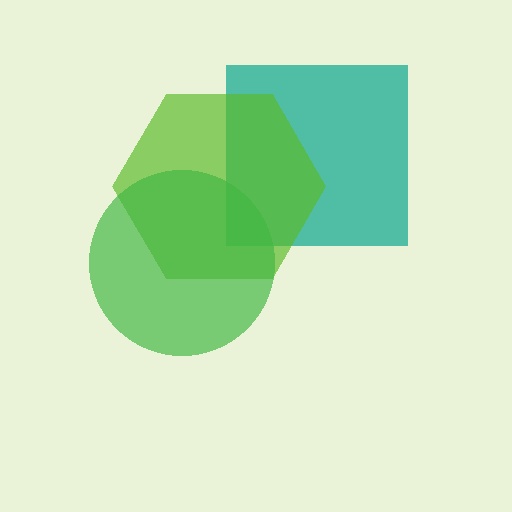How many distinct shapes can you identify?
There are 3 distinct shapes: a teal square, a lime hexagon, a green circle.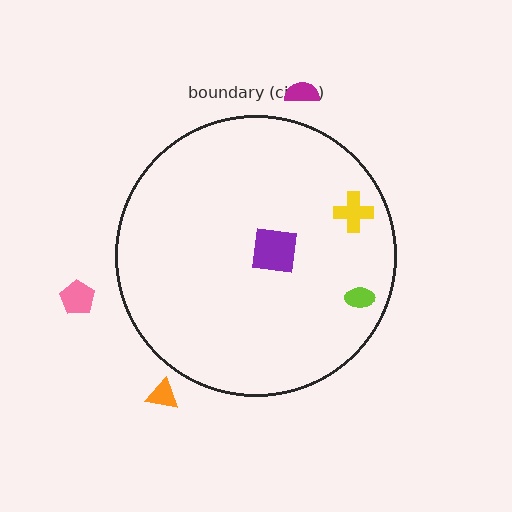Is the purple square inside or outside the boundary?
Inside.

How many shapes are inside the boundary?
3 inside, 3 outside.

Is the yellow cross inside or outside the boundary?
Inside.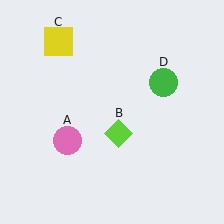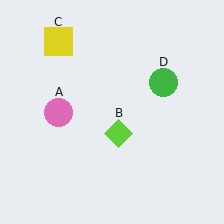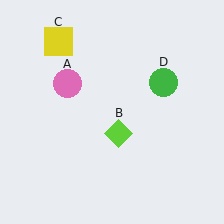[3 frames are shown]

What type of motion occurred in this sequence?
The pink circle (object A) rotated clockwise around the center of the scene.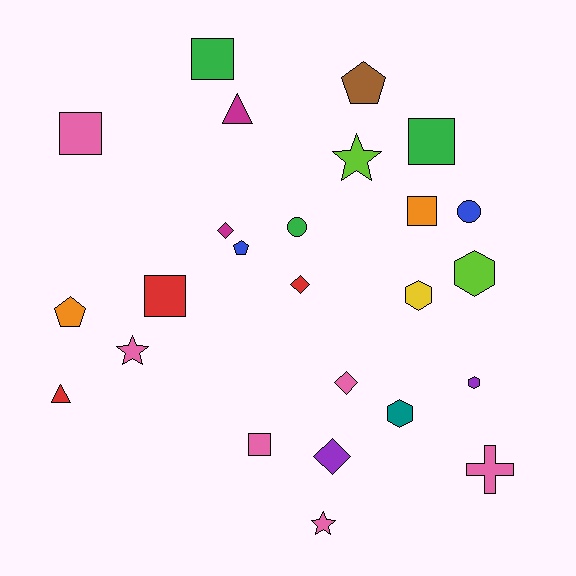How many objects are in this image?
There are 25 objects.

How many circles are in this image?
There are 2 circles.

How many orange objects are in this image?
There are 2 orange objects.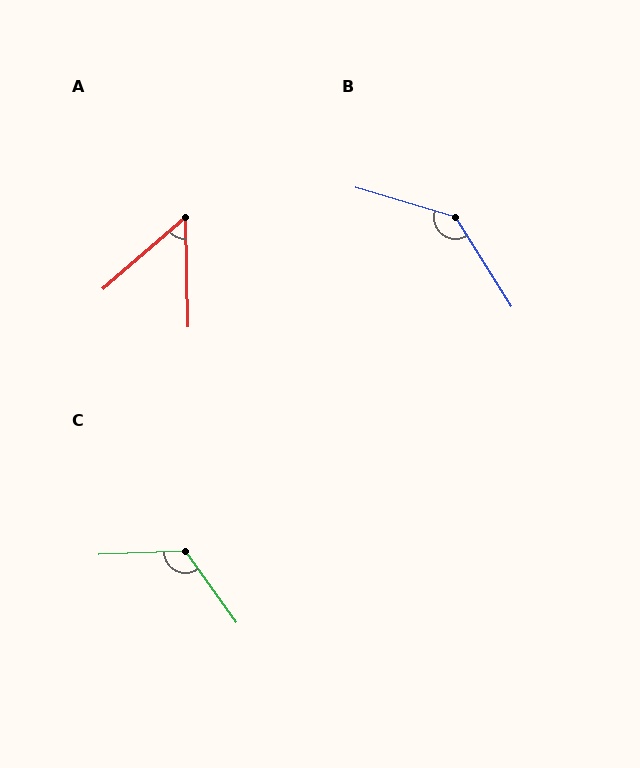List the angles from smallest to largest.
A (51°), C (123°), B (139°).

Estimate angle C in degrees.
Approximately 123 degrees.